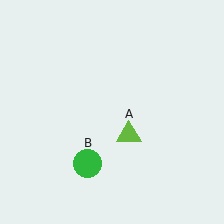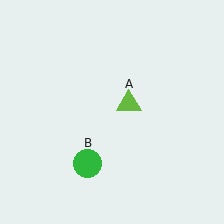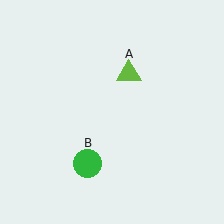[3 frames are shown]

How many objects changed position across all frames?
1 object changed position: lime triangle (object A).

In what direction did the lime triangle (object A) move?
The lime triangle (object A) moved up.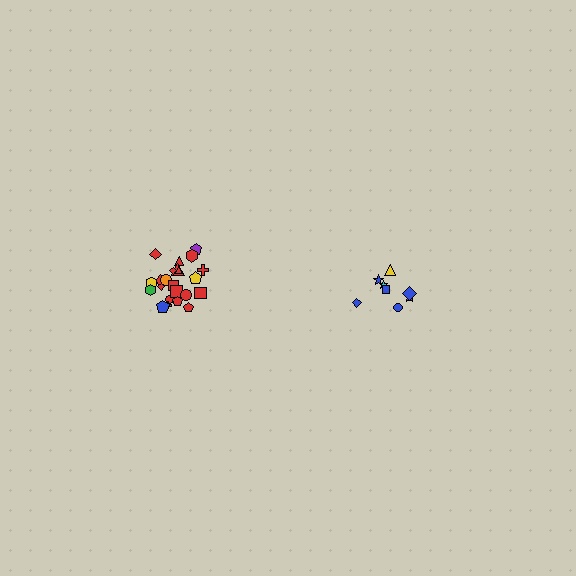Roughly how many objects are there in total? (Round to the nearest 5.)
Roughly 35 objects in total.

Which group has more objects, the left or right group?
The left group.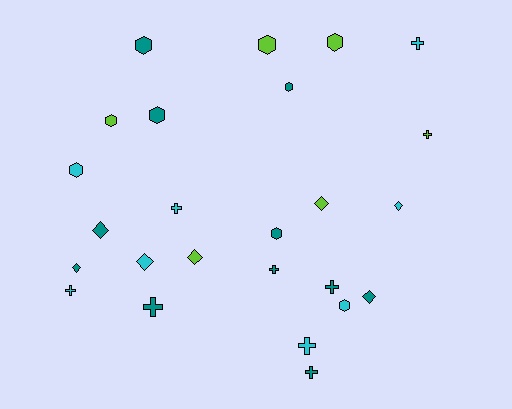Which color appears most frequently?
Teal, with 11 objects.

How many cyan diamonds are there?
There are 2 cyan diamonds.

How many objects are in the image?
There are 25 objects.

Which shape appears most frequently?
Cross, with 9 objects.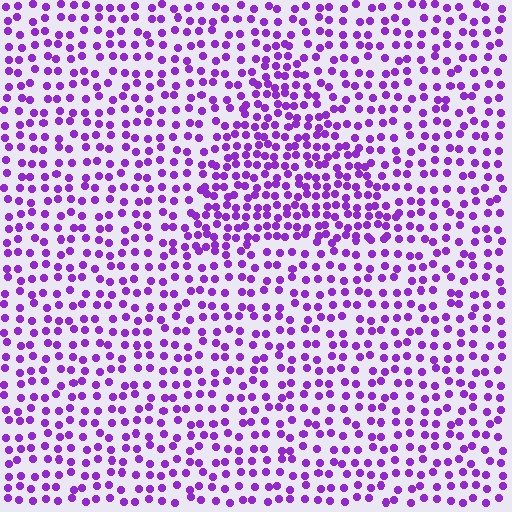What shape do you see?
I see a triangle.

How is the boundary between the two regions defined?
The boundary is defined by a change in element density (approximately 1.7x ratio). All elements are the same color, size, and shape.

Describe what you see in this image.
The image contains small purple elements arranged at two different densities. A triangle-shaped region is visible where the elements are more densely packed than the surrounding area.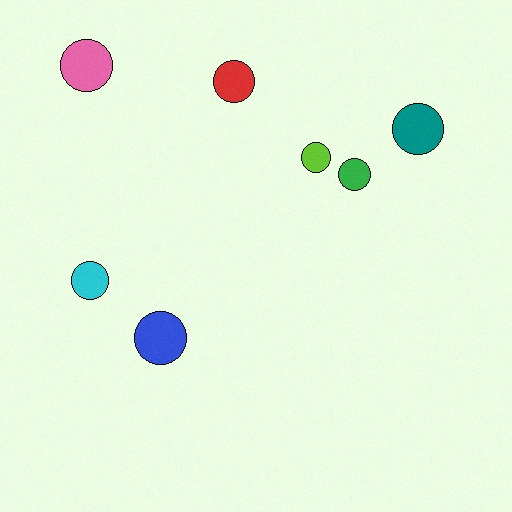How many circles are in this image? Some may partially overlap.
There are 7 circles.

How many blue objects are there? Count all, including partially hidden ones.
There is 1 blue object.